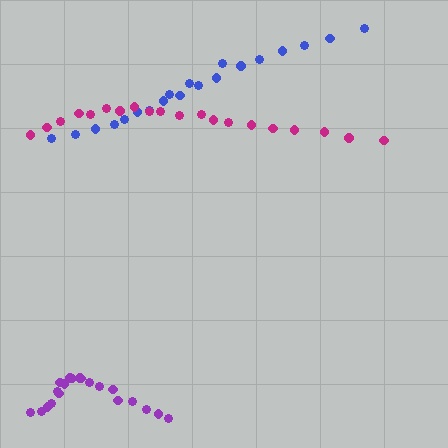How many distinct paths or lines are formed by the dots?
There are 3 distinct paths.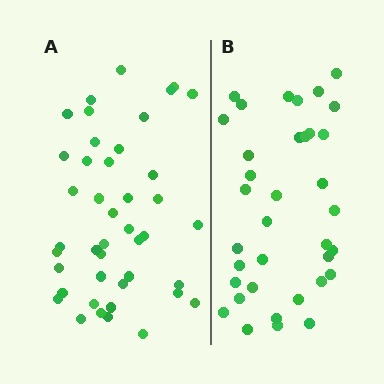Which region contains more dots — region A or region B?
Region A (the left region) has more dots.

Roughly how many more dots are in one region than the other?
Region A has roughly 8 or so more dots than region B.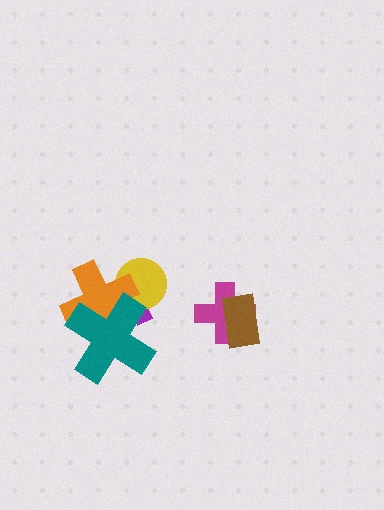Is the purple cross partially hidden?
Yes, it is partially covered by another shape.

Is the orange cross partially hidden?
Yes, it is partially covered by another shape.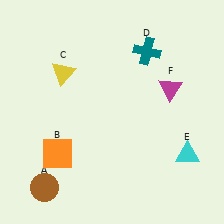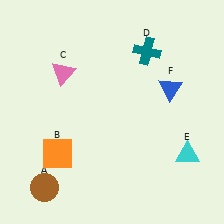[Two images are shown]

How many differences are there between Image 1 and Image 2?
There are 2 differences between the two images.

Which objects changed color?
C changed from yellow to pink. F changed from magenta to blue.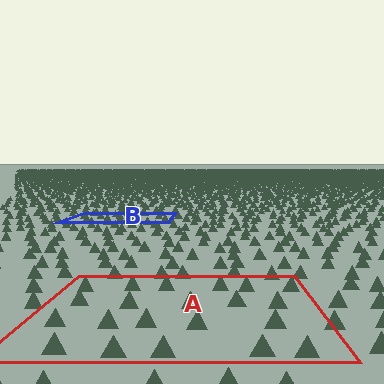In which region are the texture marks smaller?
The texture marks are smaller in region B, because it is farther away.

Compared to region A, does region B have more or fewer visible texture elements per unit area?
Region B has more texture elements per unit area — they are packed more densely because it is farther away.